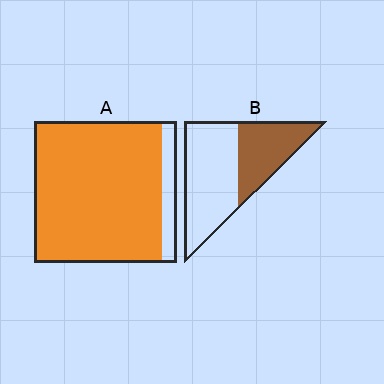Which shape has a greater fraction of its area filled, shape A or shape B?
Shape A.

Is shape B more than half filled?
No.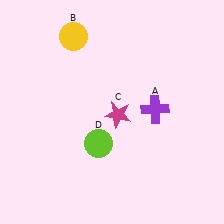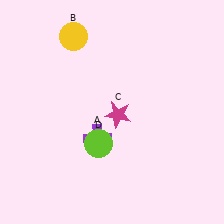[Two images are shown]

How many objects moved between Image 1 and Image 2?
1 object moved between the two images.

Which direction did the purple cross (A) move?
The purple cross (A) moved left.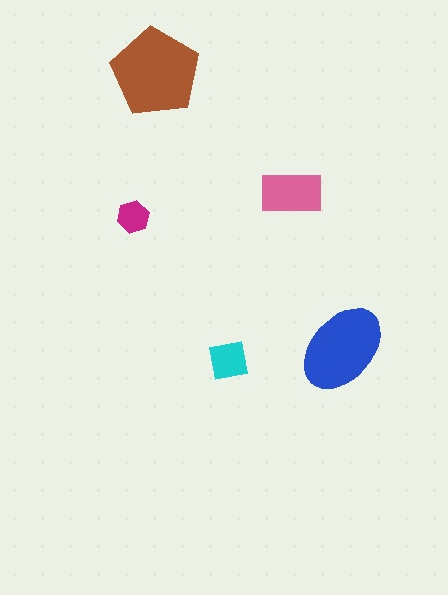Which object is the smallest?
The magenta hexagon.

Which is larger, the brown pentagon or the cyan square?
The brown pentagon.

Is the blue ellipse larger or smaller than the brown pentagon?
Smaller.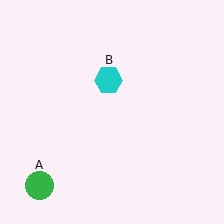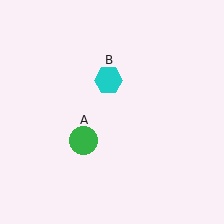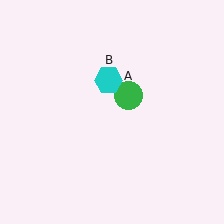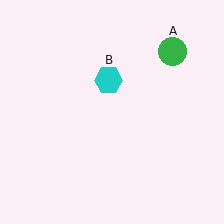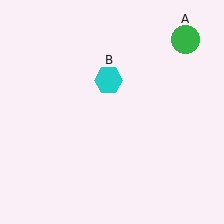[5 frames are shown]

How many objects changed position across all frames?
1 object changed position: green circle (object A).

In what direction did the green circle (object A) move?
The green circle (object A) moved up and to the right.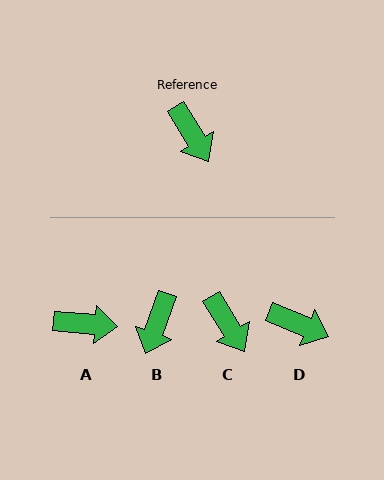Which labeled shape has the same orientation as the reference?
C.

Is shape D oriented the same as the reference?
No, it is off by about 36 degrees.